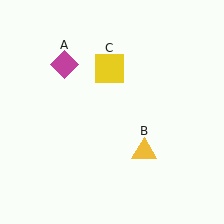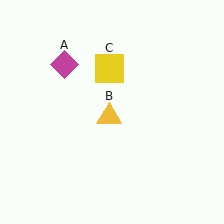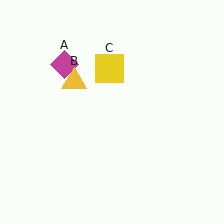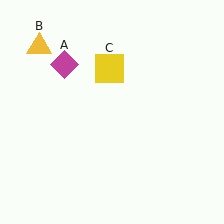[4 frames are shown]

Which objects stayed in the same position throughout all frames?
Magenta diamond (object A) and yellow square (object C) remained stationary.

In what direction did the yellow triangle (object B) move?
The yellow triangle (object B) moved up and to the left.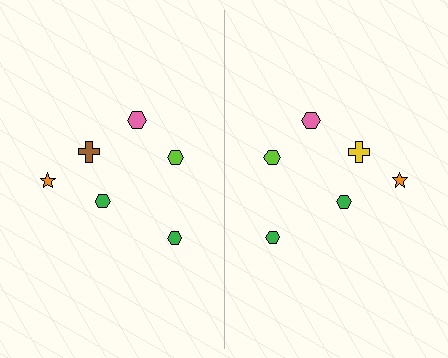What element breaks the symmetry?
The yellow cross on the right side breaks the symmetry — its mirror counterpart is brown.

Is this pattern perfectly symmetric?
No, the pattern is not perfectly symmetric. The yellow cross on the right side breaks the symmetry — its mirror counterpart is brown.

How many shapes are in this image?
There are 12 shapes in this image.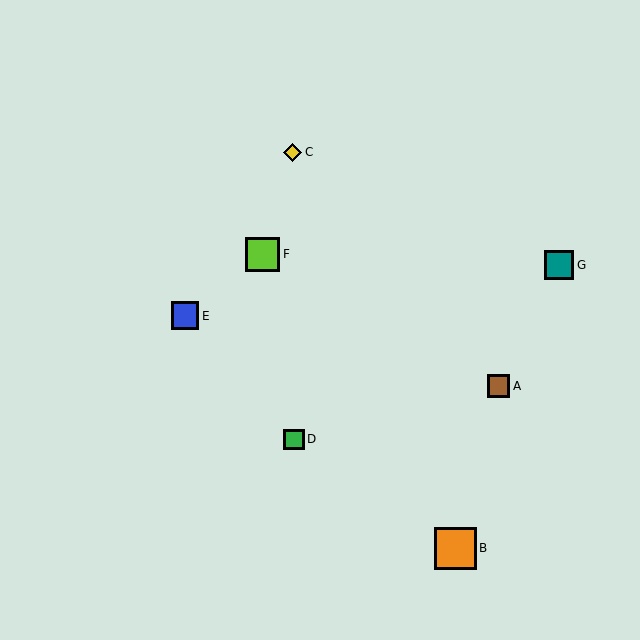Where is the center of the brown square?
The center of the brown square is at (498, 386).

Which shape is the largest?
The orange square (labeled B) is the largest.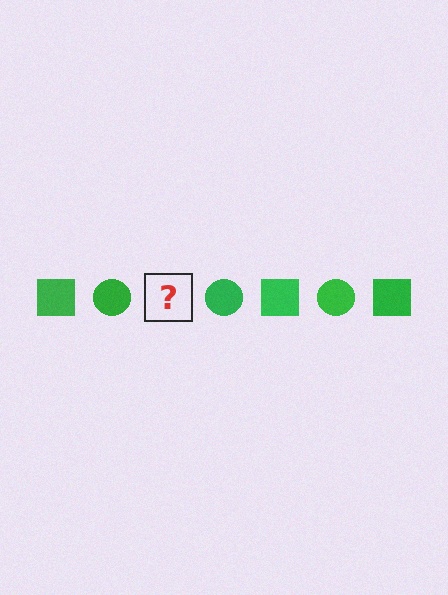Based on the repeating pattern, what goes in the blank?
The blank should be a green square.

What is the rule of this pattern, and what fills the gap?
The rule is that the pattern cycles through square, circle shapes in green. The gap should be filled with a green square.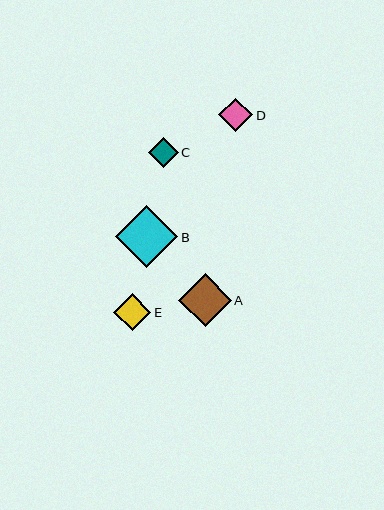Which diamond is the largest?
Diamond B is the largest with a size of approximately 62 pixels.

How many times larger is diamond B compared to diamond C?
Diamond B is approximately 2.1 times the size of diamond C.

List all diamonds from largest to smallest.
From largest to smallest: B, A, E, D, C.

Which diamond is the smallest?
Diamond C is the smallest with a size of approximately 30 pixels.